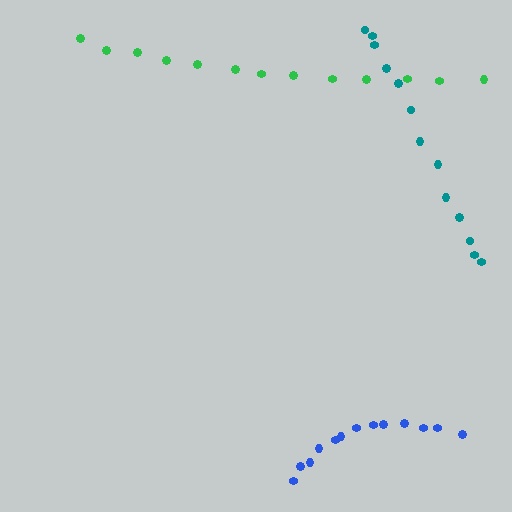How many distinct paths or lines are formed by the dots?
There are 3 distinct paths.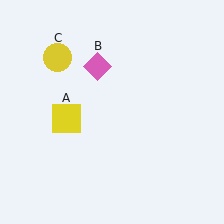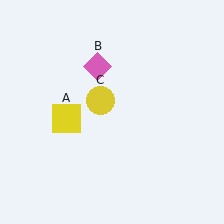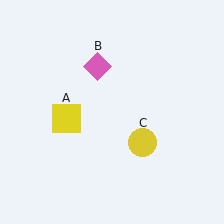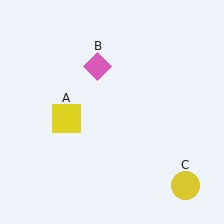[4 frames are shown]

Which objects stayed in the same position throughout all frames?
Yellow square (object A) and pink diamond (object B) remained stationary.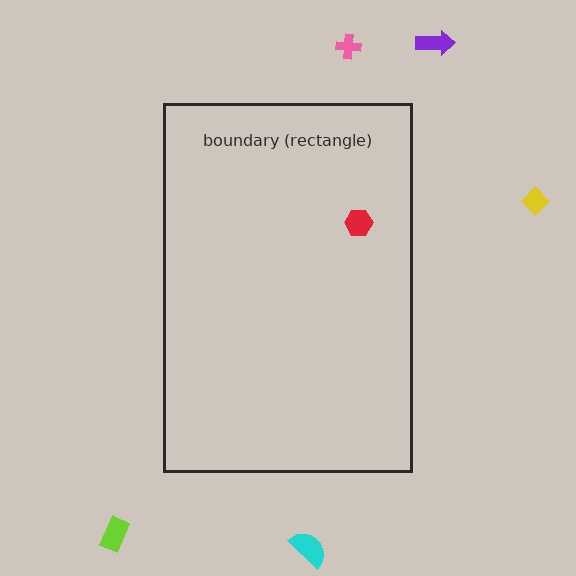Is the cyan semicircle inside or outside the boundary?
Outside.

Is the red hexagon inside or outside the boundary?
Inside.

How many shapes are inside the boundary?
1 inside, 5 outside.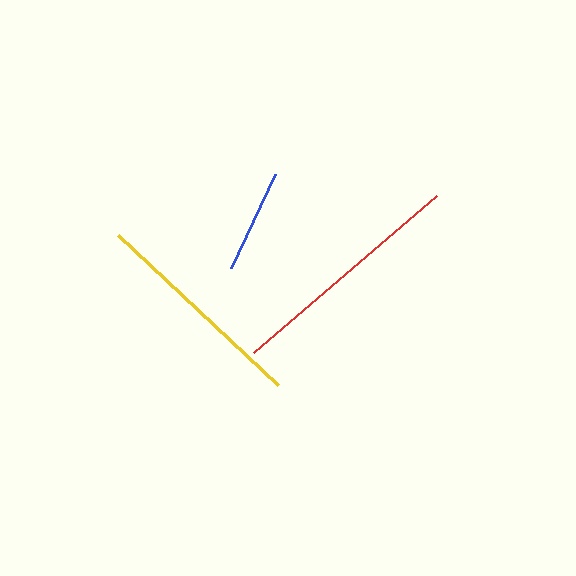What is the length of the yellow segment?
The yellow segment is approximately 220 pixels long.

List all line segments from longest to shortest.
From longest to shortest: red, yellow, blue.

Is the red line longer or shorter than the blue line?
The red line is longer than the blue line.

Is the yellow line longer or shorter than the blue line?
The yellow line is longer than the blue line.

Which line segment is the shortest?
The blue line is the shortest at approximately 104 pixels.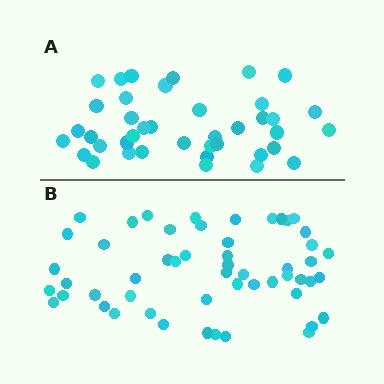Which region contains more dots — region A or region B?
Region B (the bottom region) has more dots.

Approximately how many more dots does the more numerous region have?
Region B has approximately 15 more dots than region A.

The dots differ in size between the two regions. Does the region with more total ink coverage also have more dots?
No. Region A has more total ink coverage because its dots are larger, but region B actually contains more individual dots. Total area can be misleading — the number of items is what matters here.